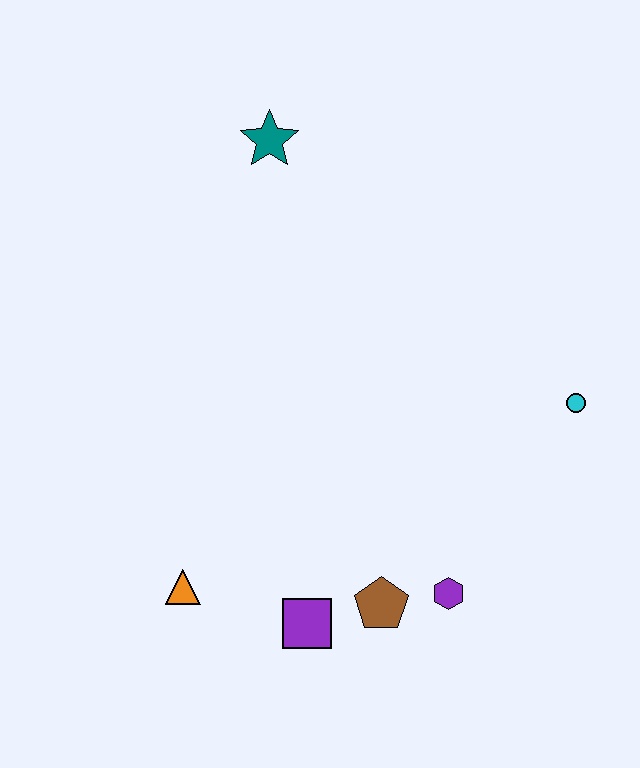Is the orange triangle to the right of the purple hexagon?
No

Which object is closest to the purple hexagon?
The brown pentagon is closest to the purple hexagon.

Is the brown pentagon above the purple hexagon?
No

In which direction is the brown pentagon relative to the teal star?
The brown pentagon is below the teal star.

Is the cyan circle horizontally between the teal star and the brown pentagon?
No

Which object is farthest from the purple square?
The teal star is farthest from the purple square.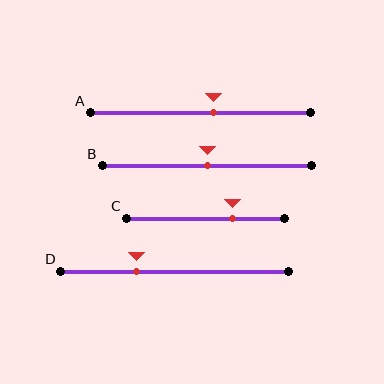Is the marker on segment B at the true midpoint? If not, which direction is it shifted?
Yes, the marker on segment B is at the true midpoint.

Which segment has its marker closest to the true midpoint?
Segment B has its marker closest to the true midpoint.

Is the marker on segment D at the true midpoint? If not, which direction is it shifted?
No, the marker on segment D is shifted to the left by about 17% of the segment length.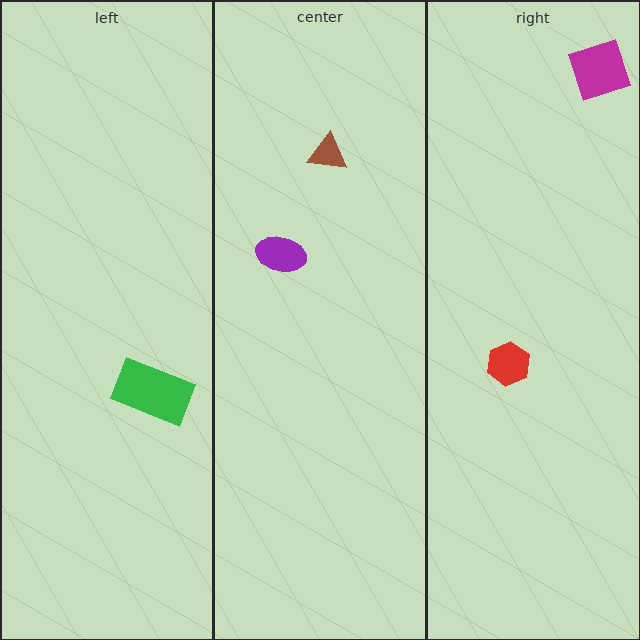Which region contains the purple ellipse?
The center region.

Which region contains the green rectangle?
The left region.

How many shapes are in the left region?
1.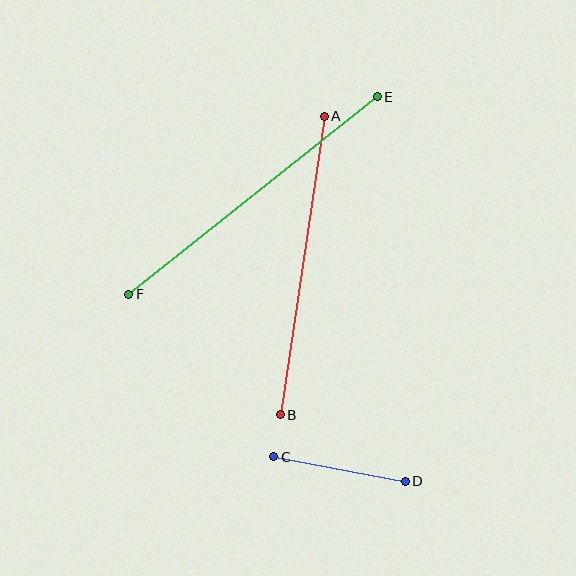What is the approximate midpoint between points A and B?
The midpoint is at approximately (302, 266) pixels.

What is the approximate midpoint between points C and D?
The midpoint is at approximately (339, 469) pixels.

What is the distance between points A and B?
The distance is approximately 302 pixels.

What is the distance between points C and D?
The distance is approximately 133 pixels.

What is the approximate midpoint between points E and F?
The midpoint is at approximately (253, 196) pixels.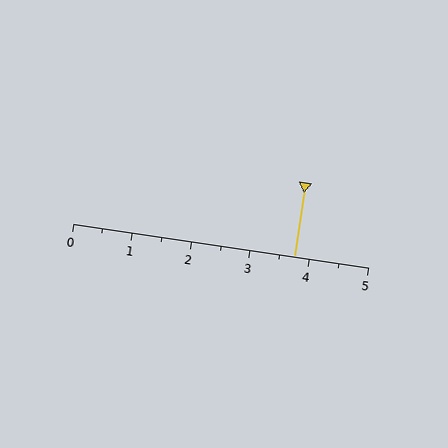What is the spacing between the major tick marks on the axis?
The major ticks are spaced 1 apart.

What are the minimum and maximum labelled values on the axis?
The axis runs from 0 to 5.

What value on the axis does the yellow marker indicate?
The marker indicates approximately 3.8.